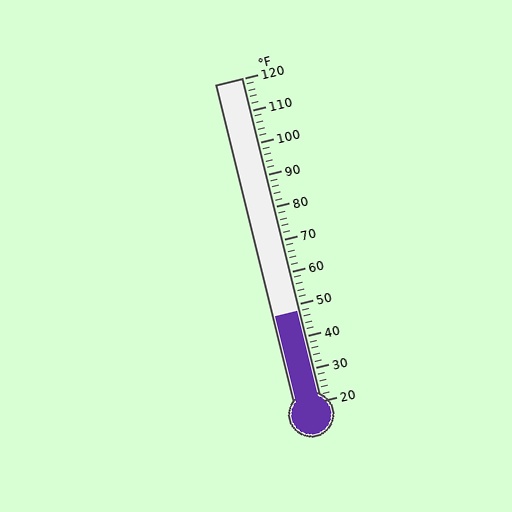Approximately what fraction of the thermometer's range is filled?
The thermometer is filled to approximately 30% of its range.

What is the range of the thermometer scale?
The thermometer scale ranges from 20°F to 120°F.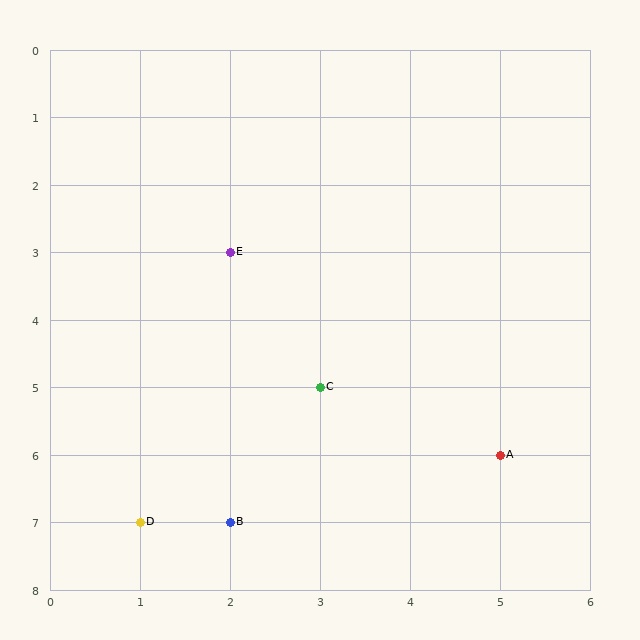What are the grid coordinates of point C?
Point C is at grid coordinates (3, 5).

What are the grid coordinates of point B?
Point B is at grid coordinates (2, 7).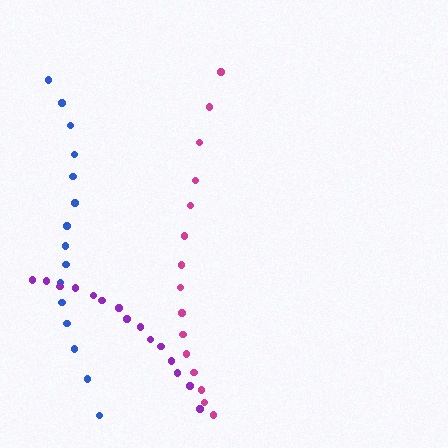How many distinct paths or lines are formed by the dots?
There are 3 distinct paths.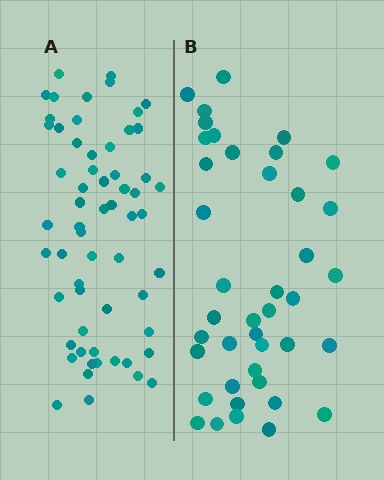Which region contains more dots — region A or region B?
Region A (the left region) has more dots.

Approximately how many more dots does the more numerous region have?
Region A has approximately 20 more dots than region B.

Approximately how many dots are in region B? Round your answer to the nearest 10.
About 40 dots. (The exact count is 41, which rounds to 40.)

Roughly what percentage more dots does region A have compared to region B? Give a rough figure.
About 45% more.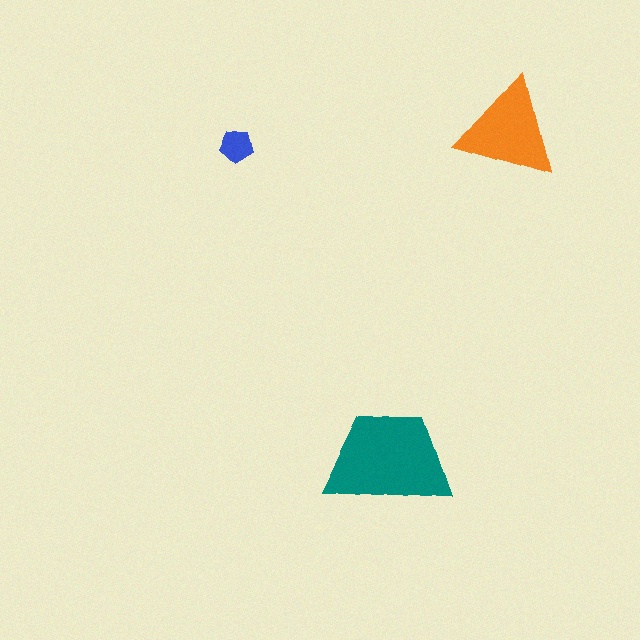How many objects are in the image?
There are 3 objects in the image.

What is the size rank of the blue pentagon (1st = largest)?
3rd.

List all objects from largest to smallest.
The teal trapezoid, the orange triangle, the blue pentagon.